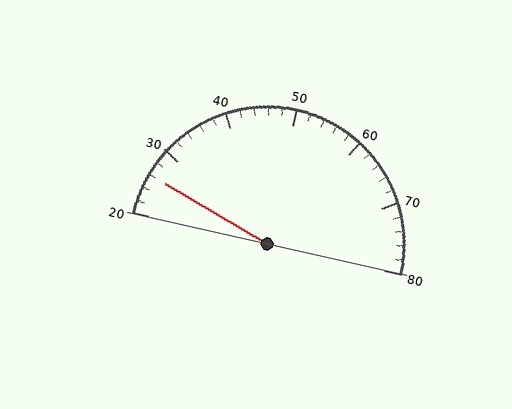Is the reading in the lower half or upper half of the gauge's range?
The reading is in the lower half of the range (20 to 80).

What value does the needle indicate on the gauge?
The needle indicates approximately 26.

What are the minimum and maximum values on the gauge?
The gauge ranges from 20 to 80.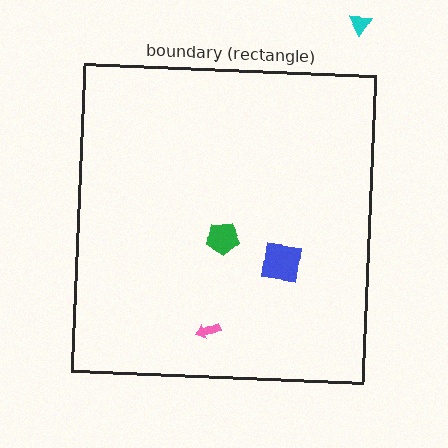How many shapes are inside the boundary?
3 inside, 1 outside.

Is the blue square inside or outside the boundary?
Inside.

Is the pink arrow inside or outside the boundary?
Inside.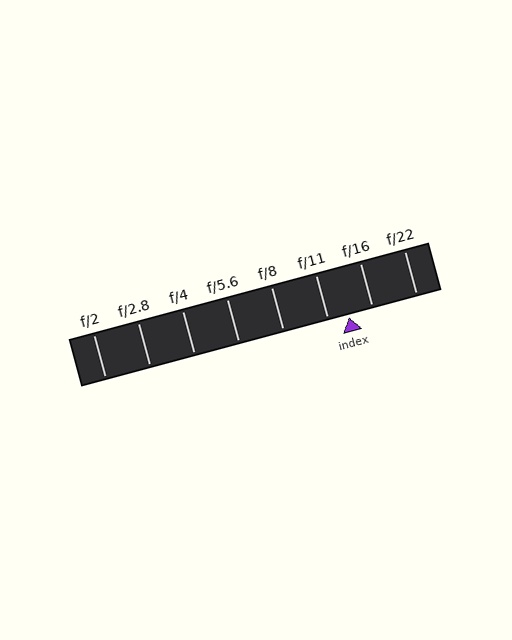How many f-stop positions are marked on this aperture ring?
There are 8 f-stop positions marked.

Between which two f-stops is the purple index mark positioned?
The index mark is between f/11 and f/16.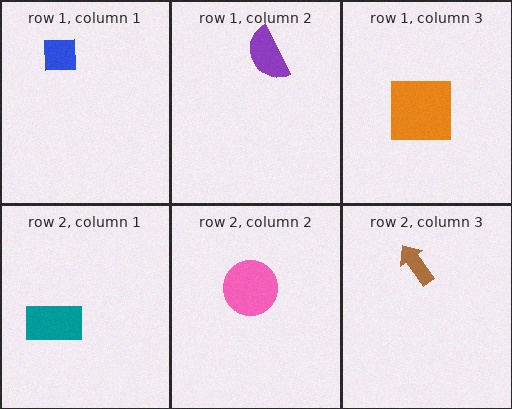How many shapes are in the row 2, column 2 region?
1.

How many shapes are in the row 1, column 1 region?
1.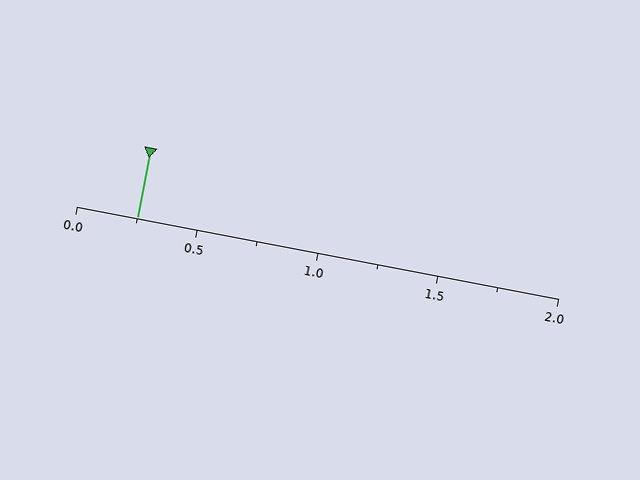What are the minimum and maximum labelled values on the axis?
The axis runs from 0.0 to 2.0.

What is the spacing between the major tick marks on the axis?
The major ticks are spaced 0.5 apart.